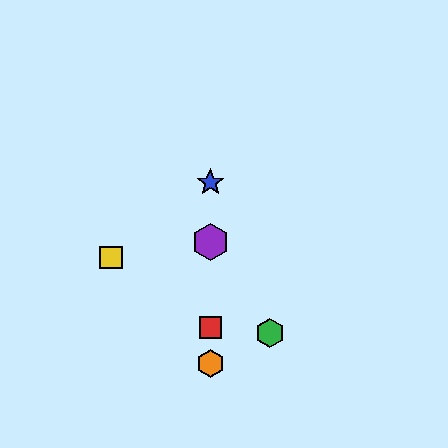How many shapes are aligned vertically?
4 shapes (the red square, the blue star, the purple hexagon, the orange hexagon) are aligned vertically.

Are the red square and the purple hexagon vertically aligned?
Yes, both are at x≈210.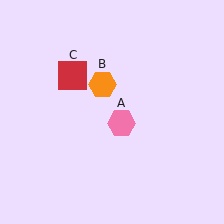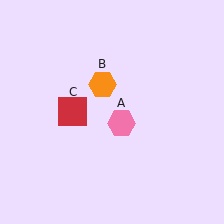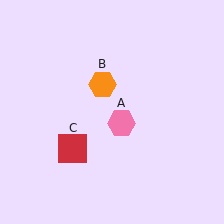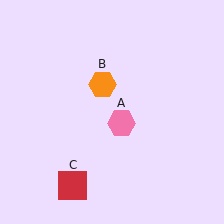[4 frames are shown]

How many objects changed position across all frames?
1 object changed position: red square (object C).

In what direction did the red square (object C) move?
The red square (object C) moved down.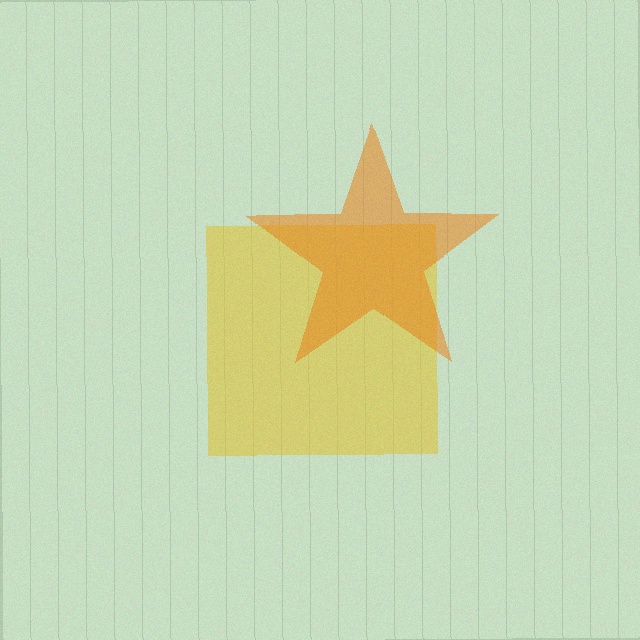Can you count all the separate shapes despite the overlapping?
Yes, there are 2 separate shapes.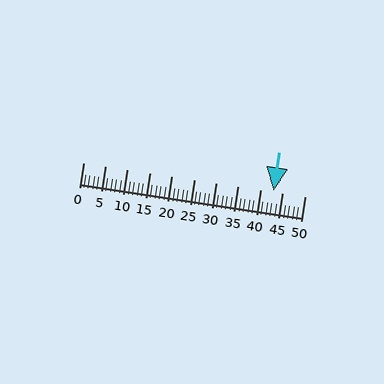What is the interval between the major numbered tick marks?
The major tick marks are spaced 5 units apart.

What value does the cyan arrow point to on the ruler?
The cyan arrow points to approximately 43.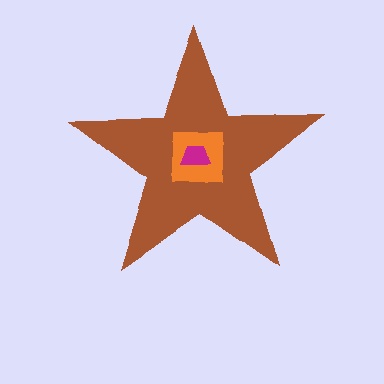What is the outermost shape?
The brown star.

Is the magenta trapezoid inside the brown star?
Yes.